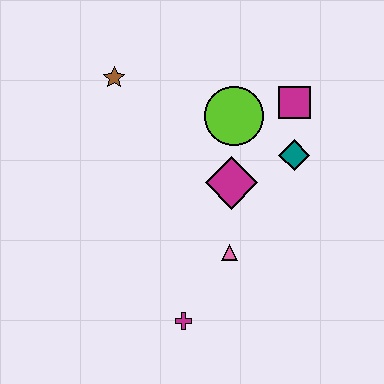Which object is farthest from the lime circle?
The magenta cross is farthest from the lime circle.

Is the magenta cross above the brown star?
No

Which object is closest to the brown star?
The lime circle is closest to the brown star.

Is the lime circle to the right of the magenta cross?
Yes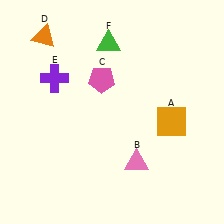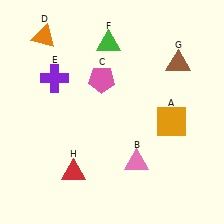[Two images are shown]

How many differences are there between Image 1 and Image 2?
There are 2 differences between the two images.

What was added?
A brown triangle (G), a red triangle (H) were added in Image 2.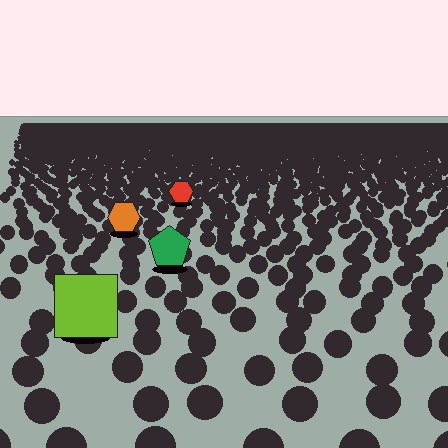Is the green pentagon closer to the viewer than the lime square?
No. The lime square is closer — you can tell from the texture gradient: the ground texture is coarser near it.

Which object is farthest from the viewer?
The red hexagon is farthest from the viewer. It appears smaller and the ground texture around it is denser.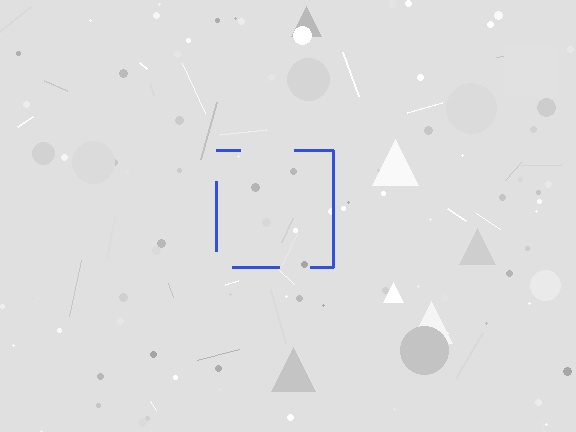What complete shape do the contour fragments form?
The contour fragments form a square.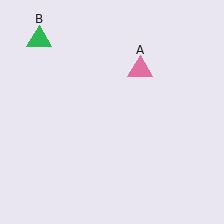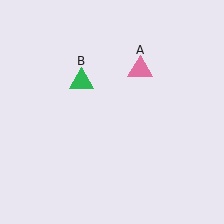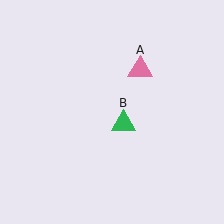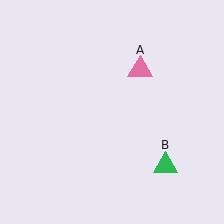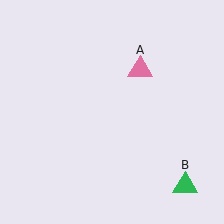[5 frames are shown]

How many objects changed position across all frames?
1 object changed position: green triangle (object B).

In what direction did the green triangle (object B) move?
The green triangle (object B) moved down and to the right.